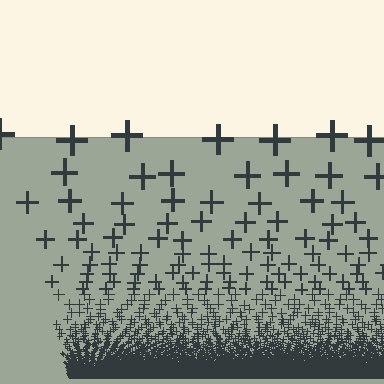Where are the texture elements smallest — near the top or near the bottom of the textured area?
Near the bottom.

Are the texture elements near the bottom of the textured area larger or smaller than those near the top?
Smaller. The gradient is inverted — elements near the bottom are smaller and denser.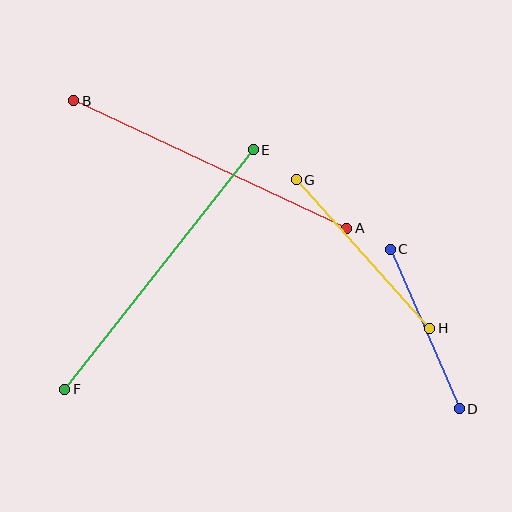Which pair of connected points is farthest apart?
Points E and F are farthest apart.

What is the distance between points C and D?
The distance is approximately 174 pixels.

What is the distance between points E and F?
The distance is approximately 305 pixels.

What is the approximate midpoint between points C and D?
The midpoint is at approximately (425, 329) pixels.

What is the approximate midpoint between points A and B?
The midpoint is at approximately (210, 164) pixels.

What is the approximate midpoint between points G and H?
The midpoint is at approximately (363, 254) pixels.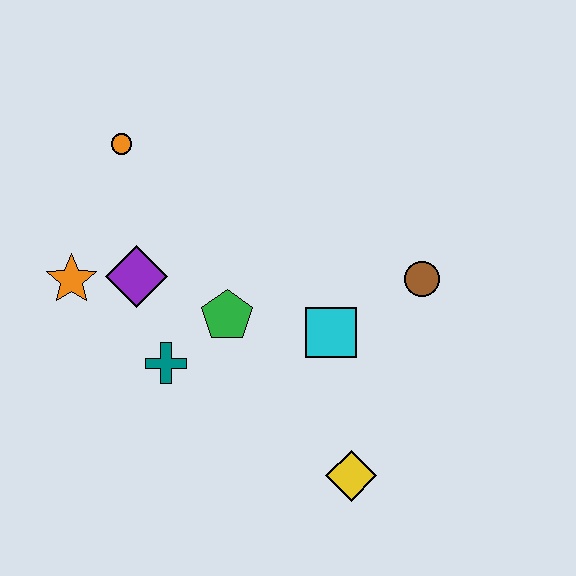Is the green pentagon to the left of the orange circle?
No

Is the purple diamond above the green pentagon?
Yes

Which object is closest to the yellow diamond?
The cyan square is closest to the yellow diamond.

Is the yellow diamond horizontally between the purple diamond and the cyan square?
No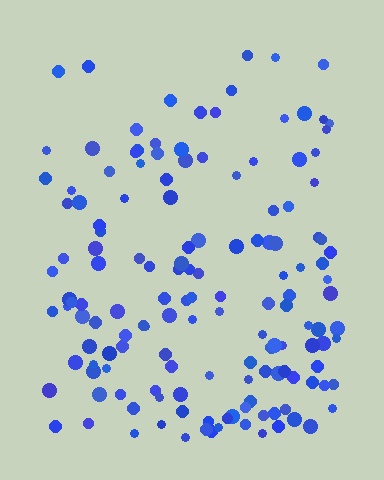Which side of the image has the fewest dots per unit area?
The top.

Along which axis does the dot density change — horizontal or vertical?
Vertical.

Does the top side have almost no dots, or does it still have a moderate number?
Still a moderate number, just noticeably fewer than the bottom.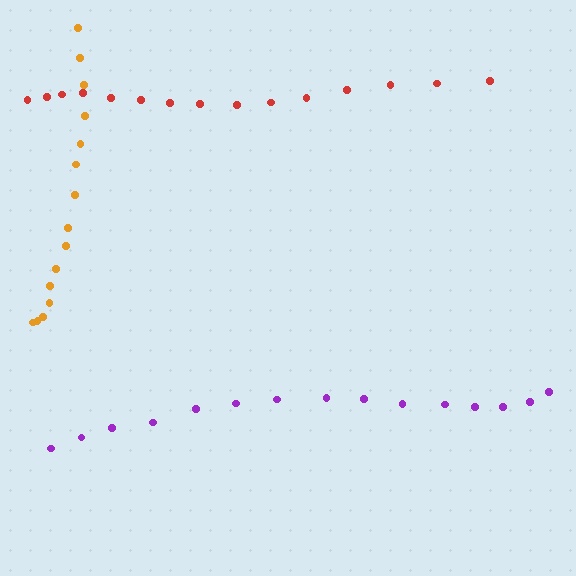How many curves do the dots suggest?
There are 3 distinct paths.